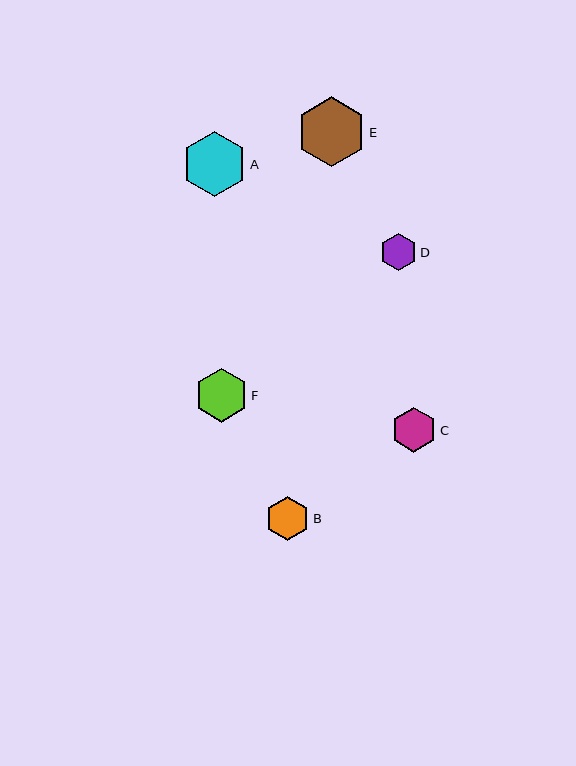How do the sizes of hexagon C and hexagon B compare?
Hexagon C and hexagon B are approximately the same size.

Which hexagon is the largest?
Hexagon E is the largest with a size of approximately 69 pixels.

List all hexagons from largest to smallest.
From largest to smallest: E, A, F, C, B, D.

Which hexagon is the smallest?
Hexagon D is the smallest with a size of approximately 37 pixels.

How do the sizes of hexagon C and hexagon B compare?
Hexagon C and hexagon B are approximately the same size.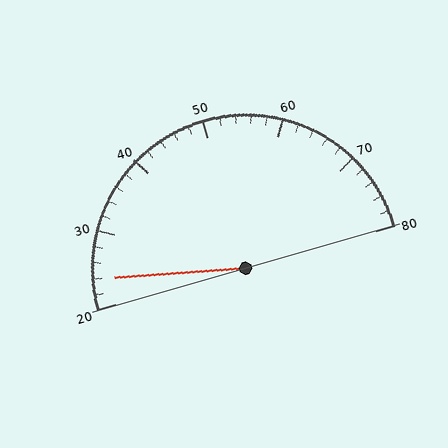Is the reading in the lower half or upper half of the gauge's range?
The reading is in the lower half of the range (20 to 80).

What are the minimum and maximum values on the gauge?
The gauge ranges from 20 to 80.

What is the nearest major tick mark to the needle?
The nearest major tick mark is 20.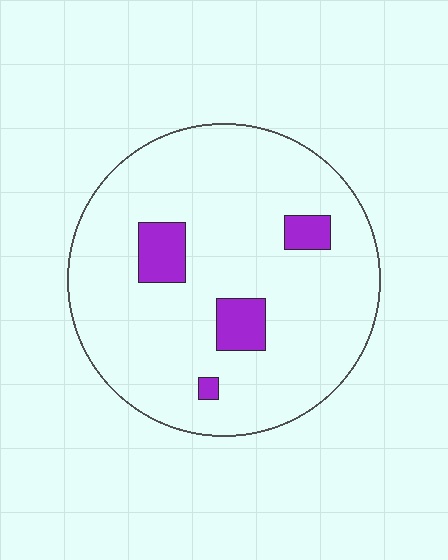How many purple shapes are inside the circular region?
4.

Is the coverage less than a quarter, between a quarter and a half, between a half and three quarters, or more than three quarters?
Less than a quarter.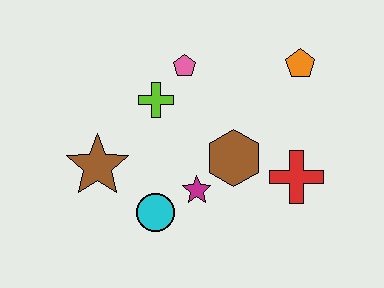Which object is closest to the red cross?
The brown hexagon is closest to the red cross.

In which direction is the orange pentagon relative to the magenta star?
The orange pentagon is above the magenta star.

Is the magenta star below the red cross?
Yes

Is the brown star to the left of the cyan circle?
Yes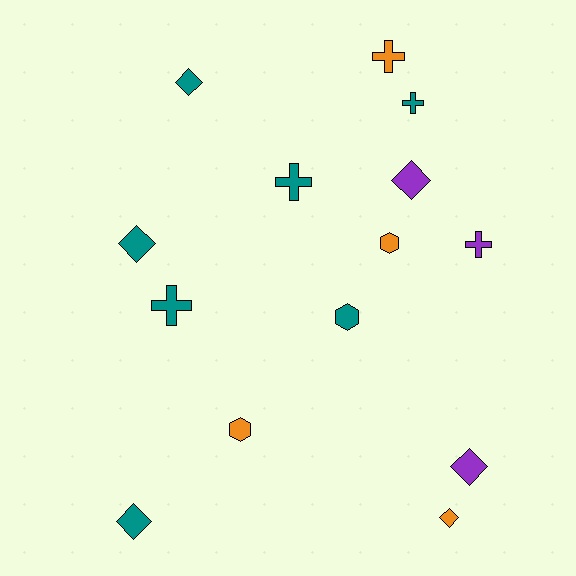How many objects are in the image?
There are 14 objects.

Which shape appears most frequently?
Diamond, with 6 objects.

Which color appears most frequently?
Teal, with 7 objects.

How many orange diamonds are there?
There is 1 orange diamond.